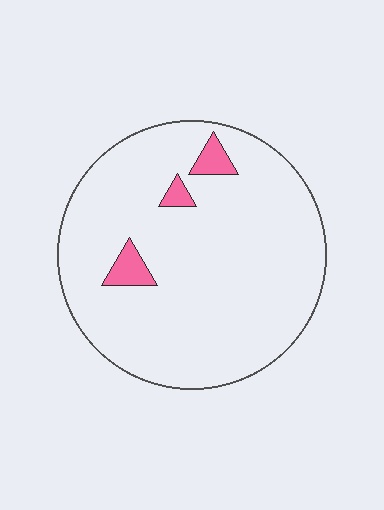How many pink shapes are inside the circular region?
3.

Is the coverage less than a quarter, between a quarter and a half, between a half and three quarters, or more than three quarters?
Less than a quarter.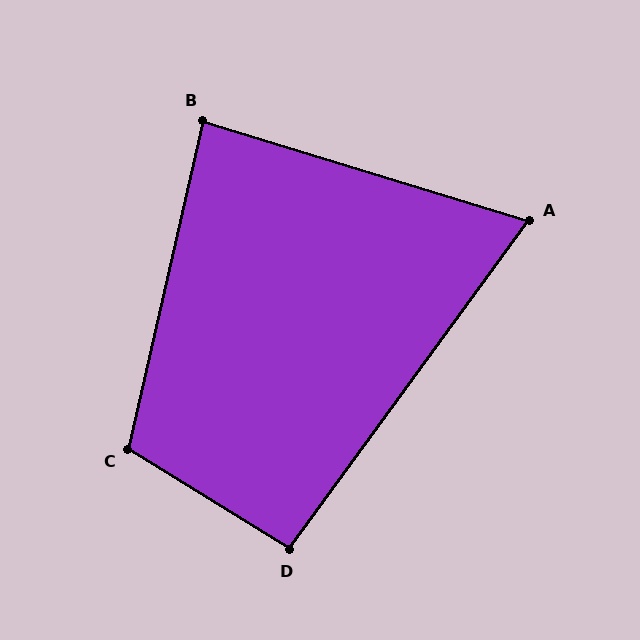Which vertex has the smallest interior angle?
A, at approximately 71 degrees.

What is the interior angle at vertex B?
Approximately 86 degrees (approximately right).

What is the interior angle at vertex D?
Approximately 94 degrees (approximately right).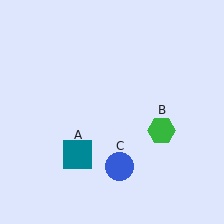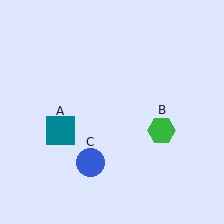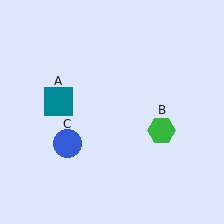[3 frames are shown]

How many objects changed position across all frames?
2 objects changed position: teal square (object A), blue circle (object C).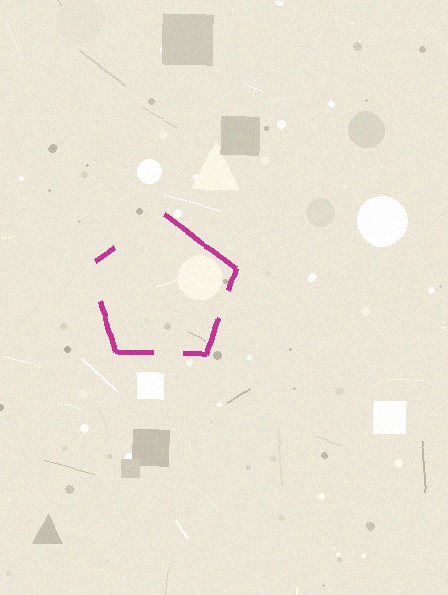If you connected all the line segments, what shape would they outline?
They would outline a pentagon.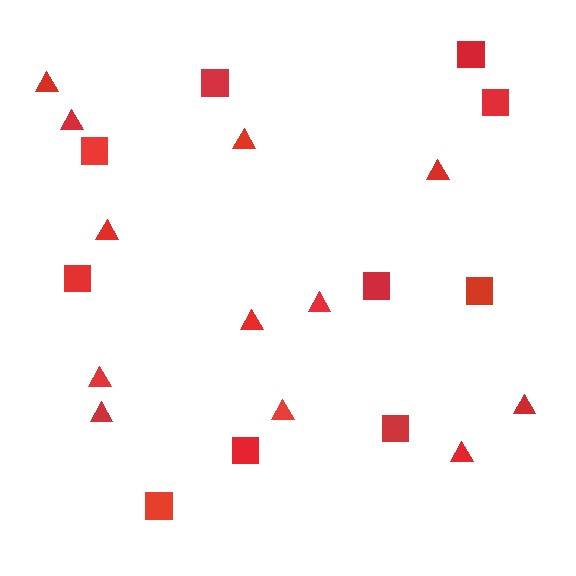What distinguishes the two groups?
There are 2 groups: one group of squares (10) and one group of triangles (12).